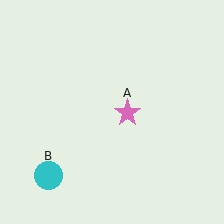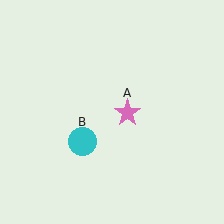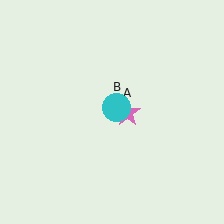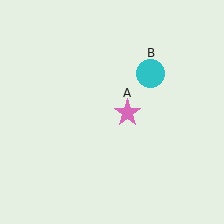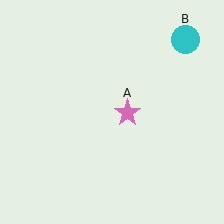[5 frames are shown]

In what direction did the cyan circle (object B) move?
The cyan circle (object B) moved up and to the right.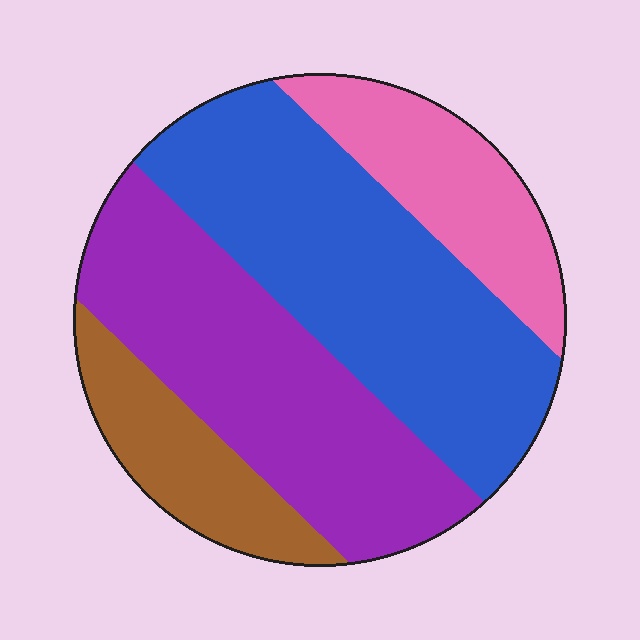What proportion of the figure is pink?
Pink takes up about one sixth (1/6) of the figure.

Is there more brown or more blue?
Blue.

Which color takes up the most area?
Blue, at roughly 40%.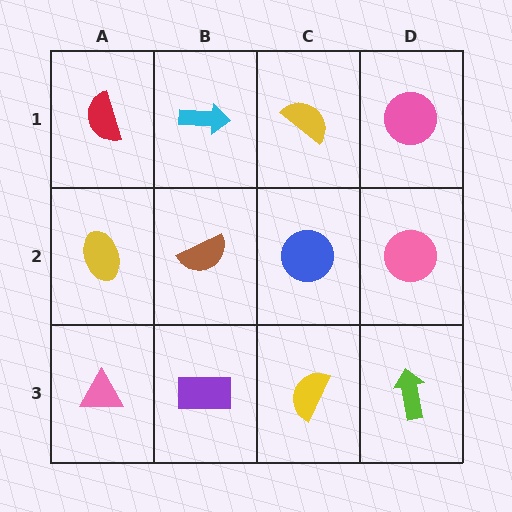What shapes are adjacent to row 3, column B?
A brown semicircle (row 2, column B), a pink triangle (row 3, column A), a yellow semicircle (row 3, column C).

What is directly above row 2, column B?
A cyan arrow.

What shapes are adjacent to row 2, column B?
A cyan arrow (row 1, column B), a purple rectangle (row 3, column B), a yellow ellipse (row 2, column A), a blue circle (row 2, column C).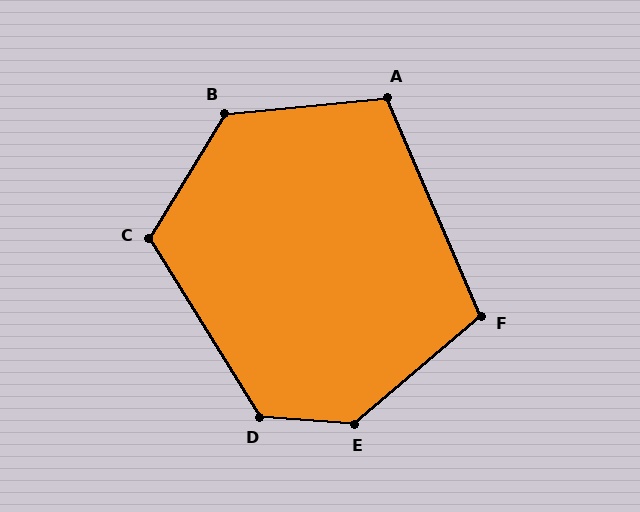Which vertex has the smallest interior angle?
F, at approximately 107 degrees.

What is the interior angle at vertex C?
Approximately 117 degrees (obtuse).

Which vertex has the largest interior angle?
E, at approximately 135 degrees.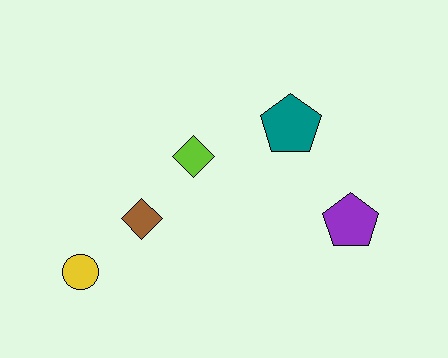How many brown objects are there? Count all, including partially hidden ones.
There is 1 brown object.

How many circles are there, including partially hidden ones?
There is 1 circle.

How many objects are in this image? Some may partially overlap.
There are 5 objects.